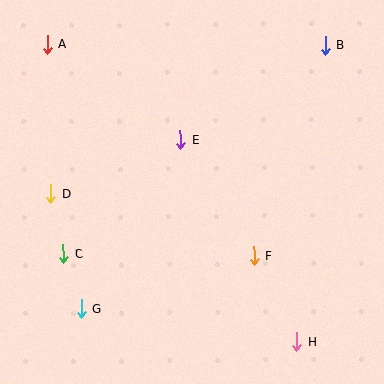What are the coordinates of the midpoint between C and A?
The midpoint between C and A is at (55, 149).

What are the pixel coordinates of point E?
Point E is at (180, 140).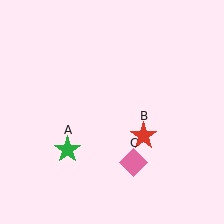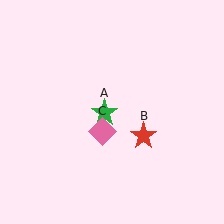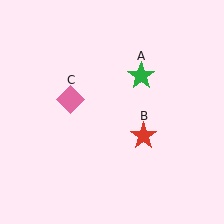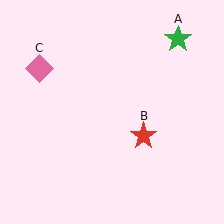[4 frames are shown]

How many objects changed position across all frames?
2 objects changed position: green star (object A), pink diamond (object C).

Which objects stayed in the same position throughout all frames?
Red star (object B) remained stationary.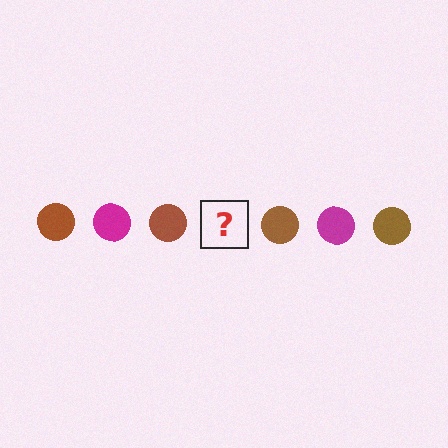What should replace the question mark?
The question mark should be replaced with a magenta circle.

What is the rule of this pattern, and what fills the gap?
The rule is that the pattern cycles through brown, magenta circles. The gap should be filled with a magenta circle.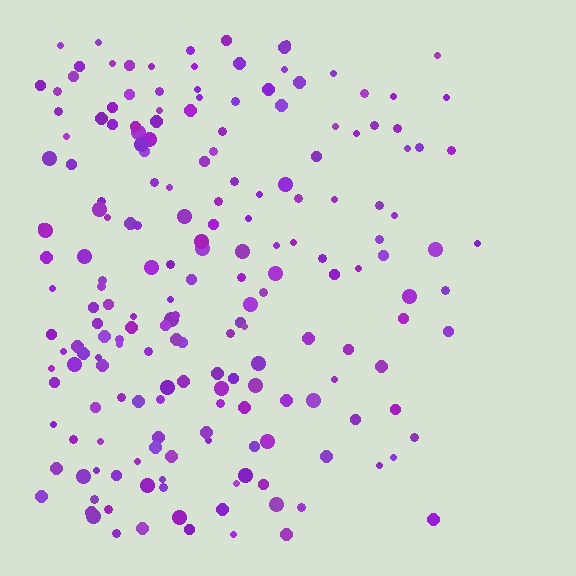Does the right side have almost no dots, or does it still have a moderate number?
Still a moderate number, just noticeably fewer than the left.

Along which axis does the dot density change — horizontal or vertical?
Horizontal.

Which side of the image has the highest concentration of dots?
The left.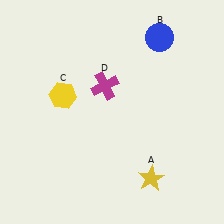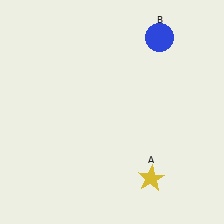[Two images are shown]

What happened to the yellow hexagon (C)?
The yellow hexagon (C) was removed in Image 2. It was in the top-left area of Image 1.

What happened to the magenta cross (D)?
The magenta cross (D) was removed in Image 2. It was in the top-left area of Image 1.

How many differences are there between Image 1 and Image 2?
There are 2 differences between the two images.